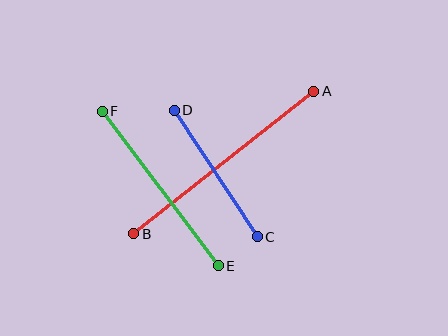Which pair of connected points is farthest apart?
Points A and B are farthest apart.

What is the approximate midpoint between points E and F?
The midpoint is at approximately (160, 189) pixels.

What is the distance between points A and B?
The distance is approximately 230 pixels.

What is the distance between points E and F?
The distance is approximately 193 pixels.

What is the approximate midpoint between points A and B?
The midpoint is at approximately (224, 163) pixels.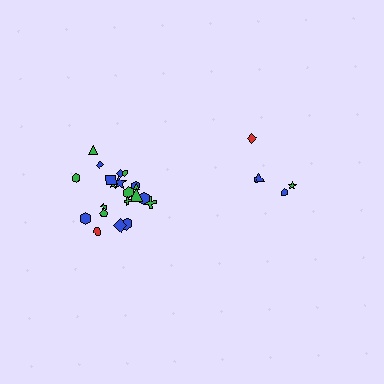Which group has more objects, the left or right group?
The left group.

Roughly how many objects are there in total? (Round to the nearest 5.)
Roughly 25 objects in total.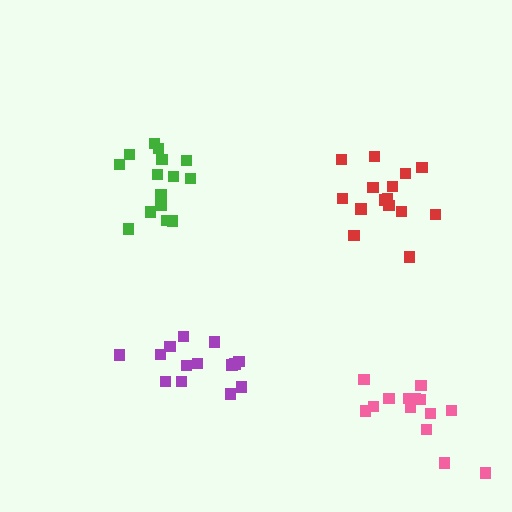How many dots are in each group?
Group 1: 15 dots, Group 2: 14 dots, Group 3: 15 dots, Group 4: 14 dots (58 total).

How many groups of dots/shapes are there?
There are 4 groups.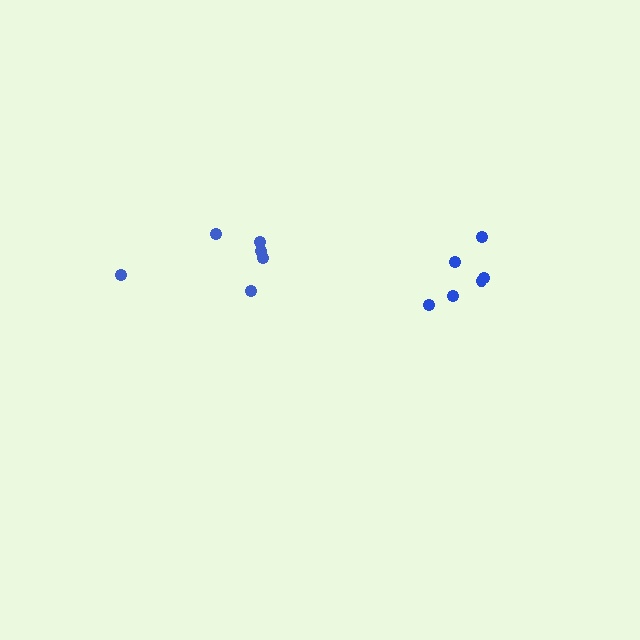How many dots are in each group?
Group 1: 6 dots, Group 2: 6 dots (12 total).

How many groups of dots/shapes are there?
There are 2 groups.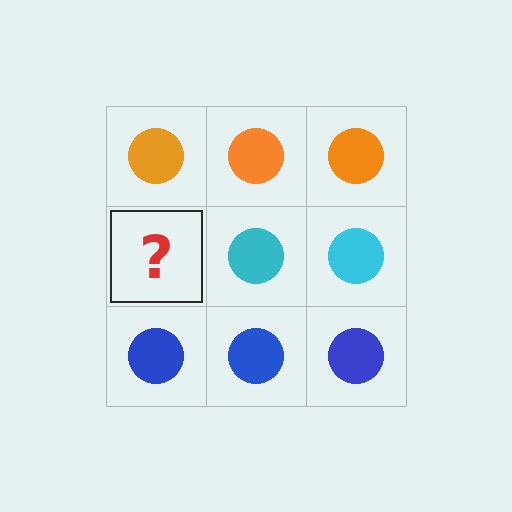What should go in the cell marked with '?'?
The missing cell should contain a cyan circle.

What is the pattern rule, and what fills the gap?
The rule is that each row has a consistent color. The gap should be filled with a cyan circle.